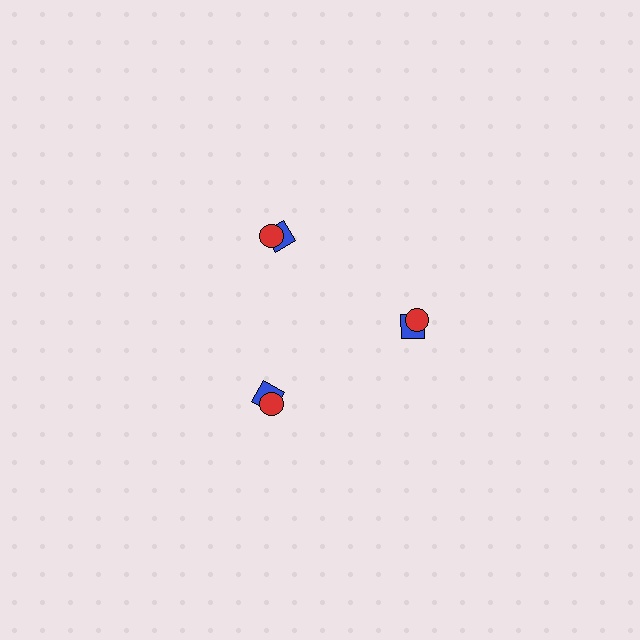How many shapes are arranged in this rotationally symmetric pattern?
There are 6 shapes, arranged in 3 groups of 2.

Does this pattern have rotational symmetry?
Yes, this pattern has 3-fold rotational symmetry. It looks the same after rotating 120 degrees around the center.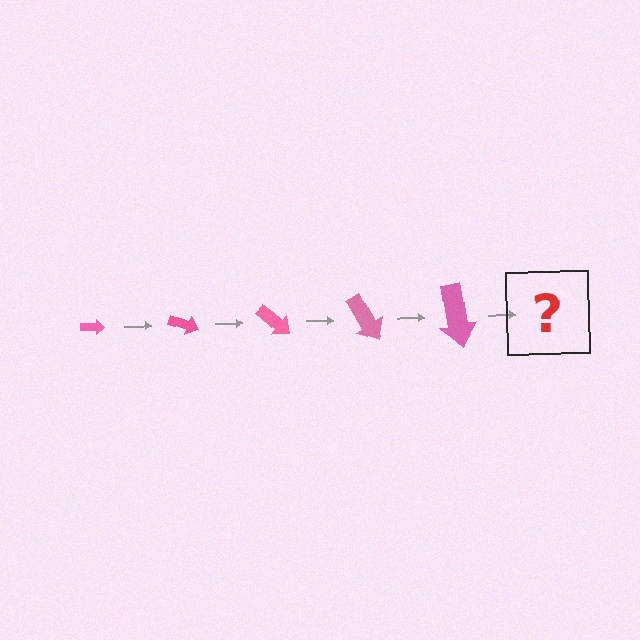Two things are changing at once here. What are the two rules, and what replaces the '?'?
The two rules are that the arrow grows larger each step and it rotates 20 degrees each step. The '?' should be an arrow, larger than the previous one and rotated 100 degrees from the start.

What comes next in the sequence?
The next element should be an arrow, larger than the previous one and rotated 100 degrees from the start.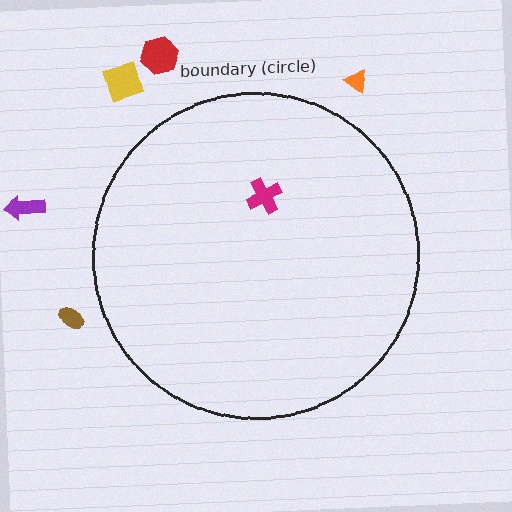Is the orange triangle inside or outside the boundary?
Outside.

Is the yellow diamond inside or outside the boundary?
Outside.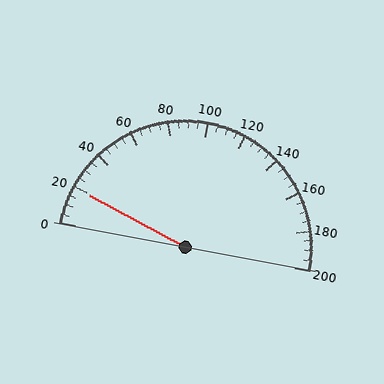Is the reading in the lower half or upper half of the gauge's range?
The reading is in the lower half of the range (0 to 200).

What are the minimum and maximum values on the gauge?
The gauge ranges from 0 to 200.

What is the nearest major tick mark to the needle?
The nearest major tick mark is 20.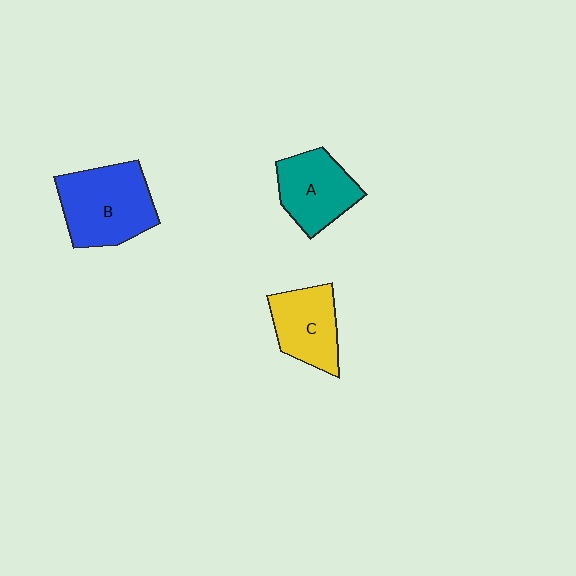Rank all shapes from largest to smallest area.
From largest to smallest: B (blue), A (teal), C (yellow).